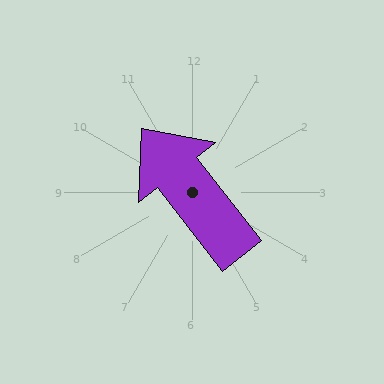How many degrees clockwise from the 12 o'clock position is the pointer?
Approximately 322 degrees.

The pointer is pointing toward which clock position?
Roughly 11 o'clock.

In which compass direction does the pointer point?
Northwest.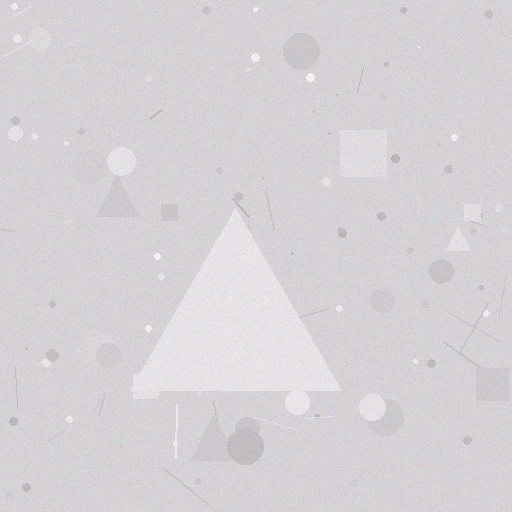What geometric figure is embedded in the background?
A triangle is embedded in the background.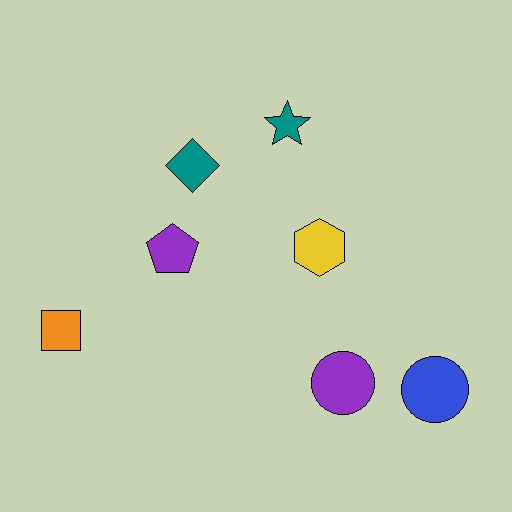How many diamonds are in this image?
There is 1 diamond.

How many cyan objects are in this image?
There are no cyan objects.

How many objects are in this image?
There are 7 objects.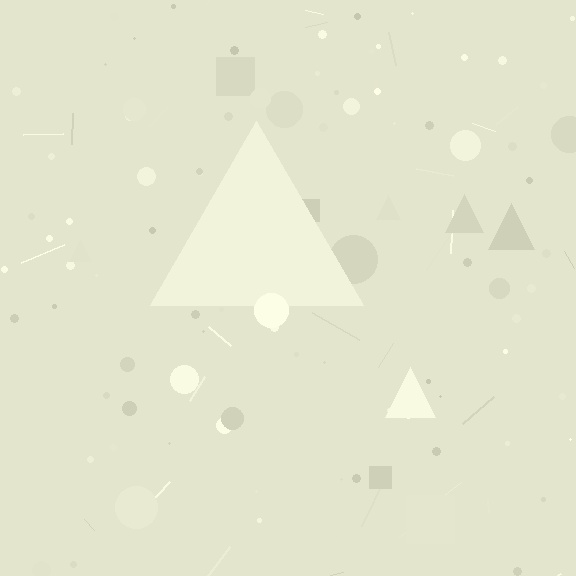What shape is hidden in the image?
A triangle is hidden in the image.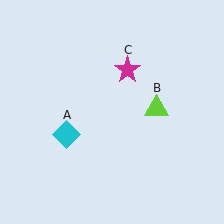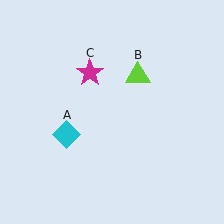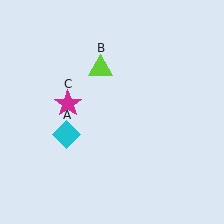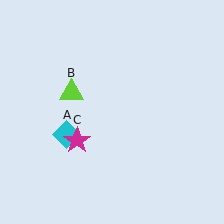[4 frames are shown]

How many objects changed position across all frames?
2 objects changed position: lime triangle (object B), magenta star (object C).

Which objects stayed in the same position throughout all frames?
Cyan diamond (object A) remained stationary.